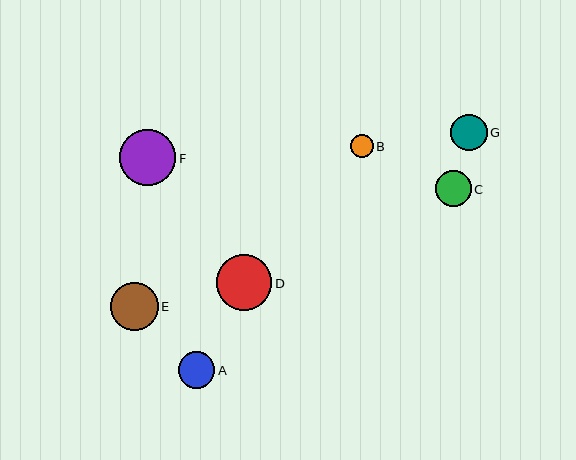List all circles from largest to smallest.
From largest to smallest: F, D, E, A, G, C, B.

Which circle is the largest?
Circle F is the largest with a size of approximately 56 pixels.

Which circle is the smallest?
Circle B is the smallest with a size of approximately 23 pixels.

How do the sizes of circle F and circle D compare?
Circle F and circle D are approximately the same size.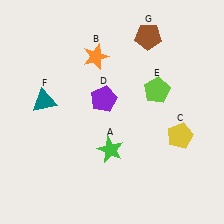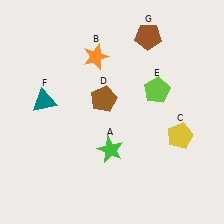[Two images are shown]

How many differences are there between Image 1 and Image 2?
There is 1 difference between the two images.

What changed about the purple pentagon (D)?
In Image 1, D is purple. In Image 2, it changed to brown.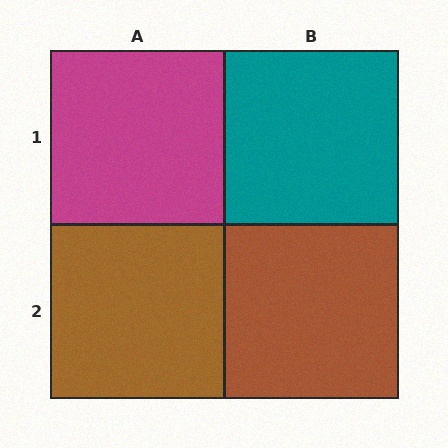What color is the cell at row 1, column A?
Magenta.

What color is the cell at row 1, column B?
Teal.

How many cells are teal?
1 cell is teal.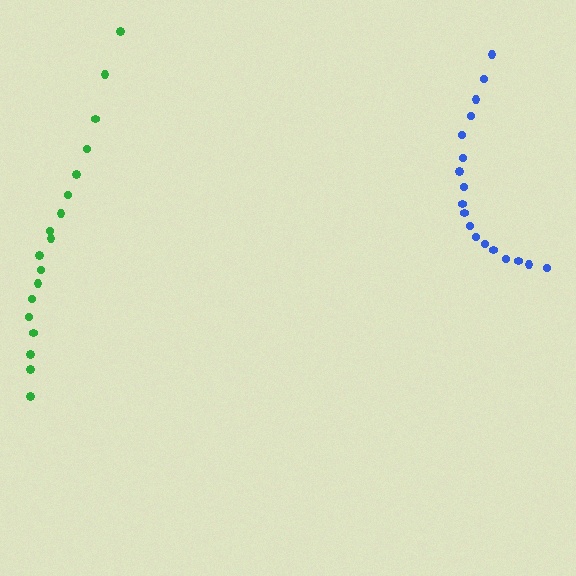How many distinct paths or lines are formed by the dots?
There are 2 distinct paths.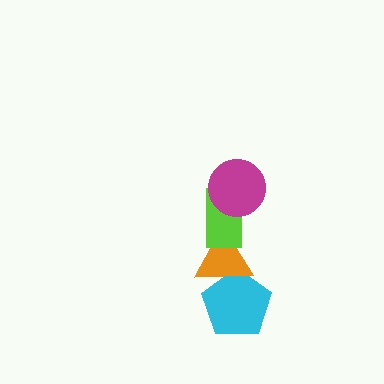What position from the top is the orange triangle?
The orange triangle is 3rd from the top.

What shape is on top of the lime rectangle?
The magenta circle is on top of the lime rectangle.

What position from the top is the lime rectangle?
The lime rectangle is 2nd from the top.